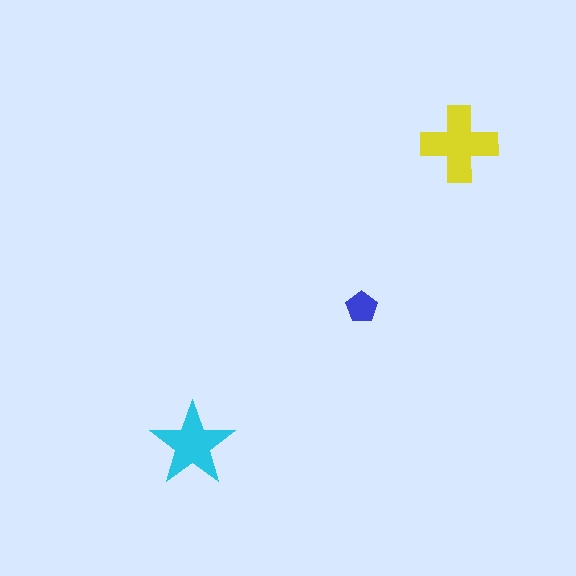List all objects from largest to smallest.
The yellow cross, the cyan star, the blue pentagon.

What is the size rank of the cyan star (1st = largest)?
2nd.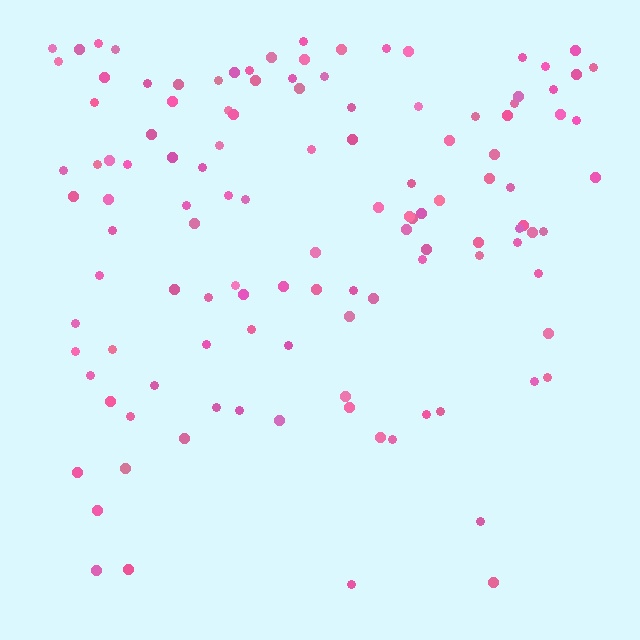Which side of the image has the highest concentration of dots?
The top.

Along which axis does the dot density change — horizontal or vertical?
Vertical.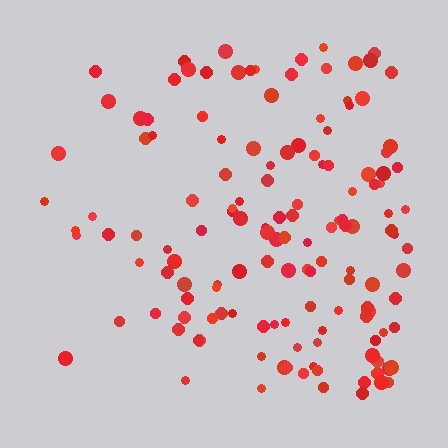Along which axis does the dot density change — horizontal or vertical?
Horizontal.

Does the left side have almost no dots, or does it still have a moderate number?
Still a moderate number, just noticeably fewer than the right.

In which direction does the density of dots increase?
From left to right, with the right side densest.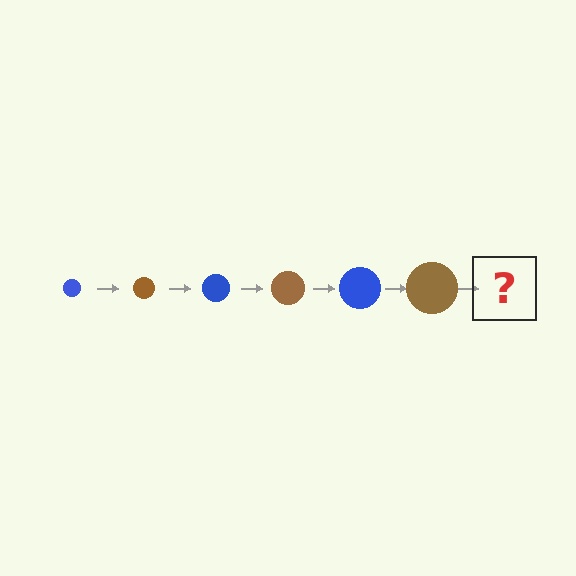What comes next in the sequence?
The next element should be a blue circle, larger than the previous one.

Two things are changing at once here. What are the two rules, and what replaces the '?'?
The two rules are that the circle grows larger each step and the color cycles through blue and brown. The '?' should be a blue circle, larger than the previous one.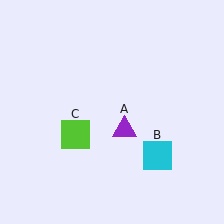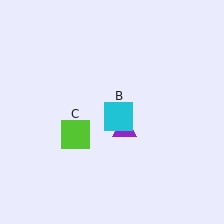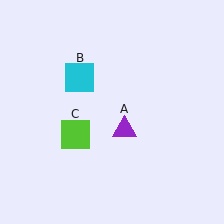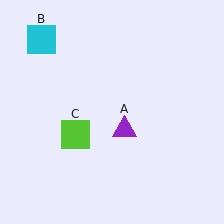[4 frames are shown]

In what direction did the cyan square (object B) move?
The cyan square (object B) moved up and to the left.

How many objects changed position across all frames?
1 object changed position: cyan square (object B).